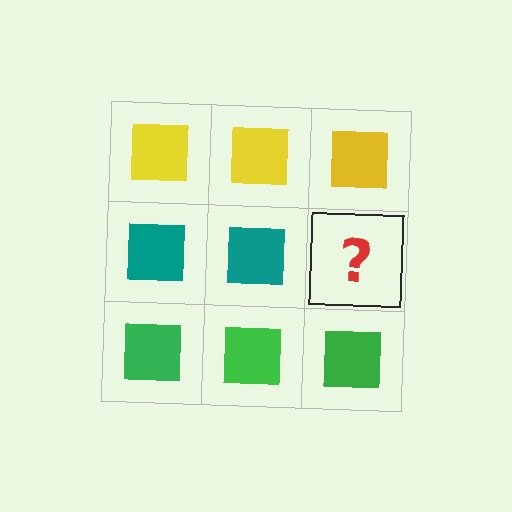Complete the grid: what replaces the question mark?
The question mark should be replaced with a teal square.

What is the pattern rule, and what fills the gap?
The rule is that each row has a consistent color. The gap should be filled with a teal square.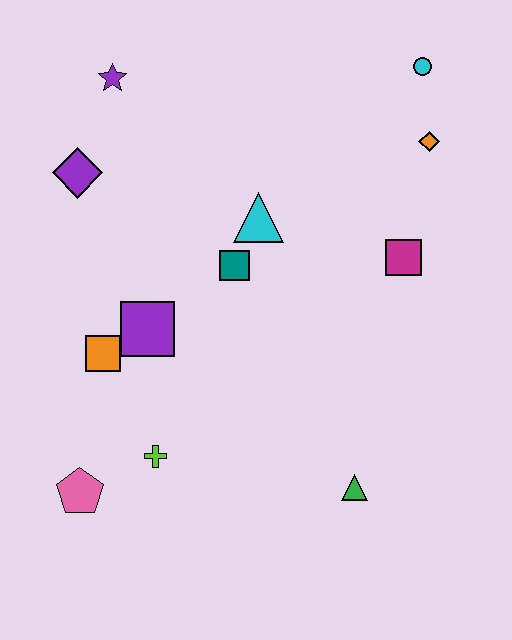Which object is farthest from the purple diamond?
The green triangle is farthest from the purple diamond.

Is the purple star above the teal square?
Yes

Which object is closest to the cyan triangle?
The teal square is closest to the cyan triangle.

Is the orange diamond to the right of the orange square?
Yes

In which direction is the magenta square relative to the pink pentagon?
The magenta square is to the right of the pink pentagon.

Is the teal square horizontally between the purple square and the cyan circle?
Yes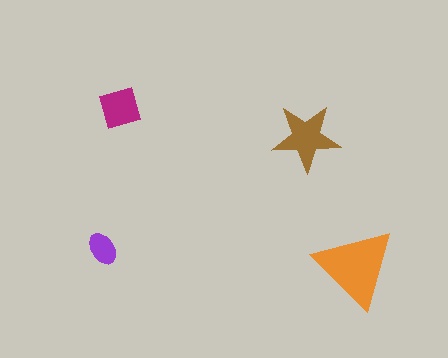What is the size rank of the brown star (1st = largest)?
2nd.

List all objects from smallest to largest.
The purple ellipse, the magenta diamond, the brown star, the orange triangle.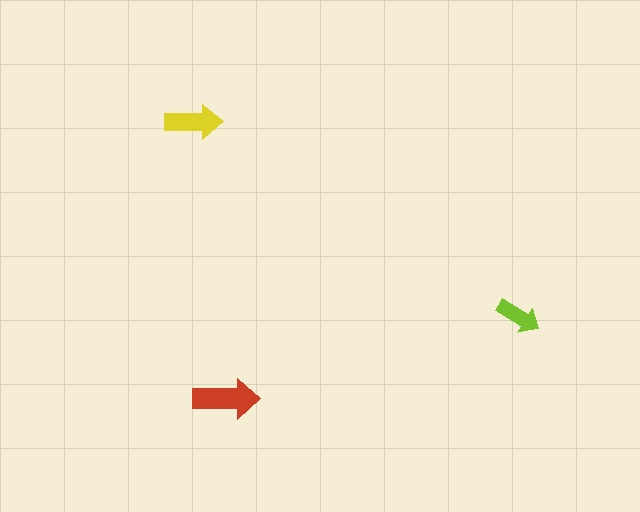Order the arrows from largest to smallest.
the red one, the yellow one, the lime one.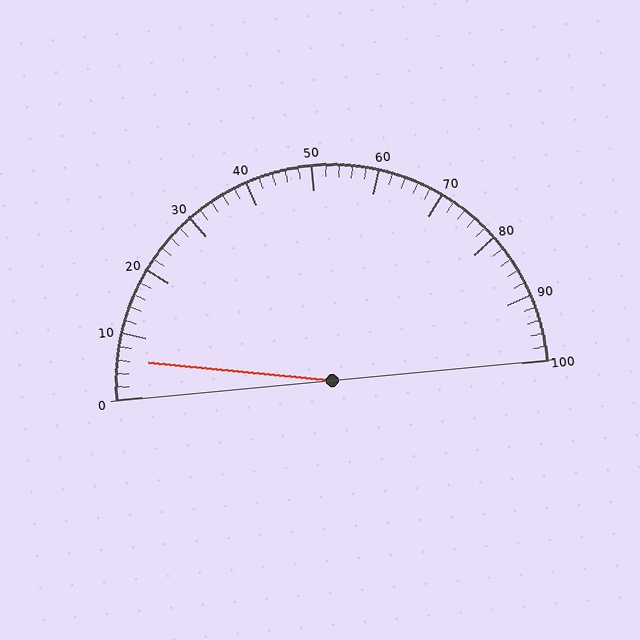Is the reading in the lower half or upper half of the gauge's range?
The reading is in the lower half of the range (0 to 100).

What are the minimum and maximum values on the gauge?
The gauge ranges from 0 to 100.